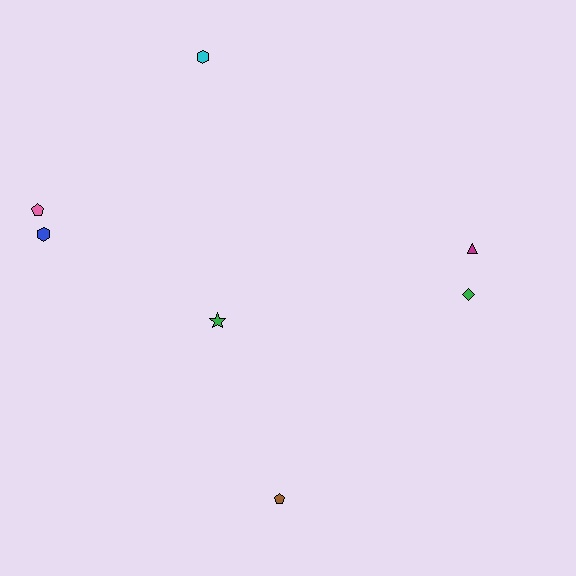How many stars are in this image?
There is 1 star.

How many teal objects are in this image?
There are no teal objects.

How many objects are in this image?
There are 7 objects.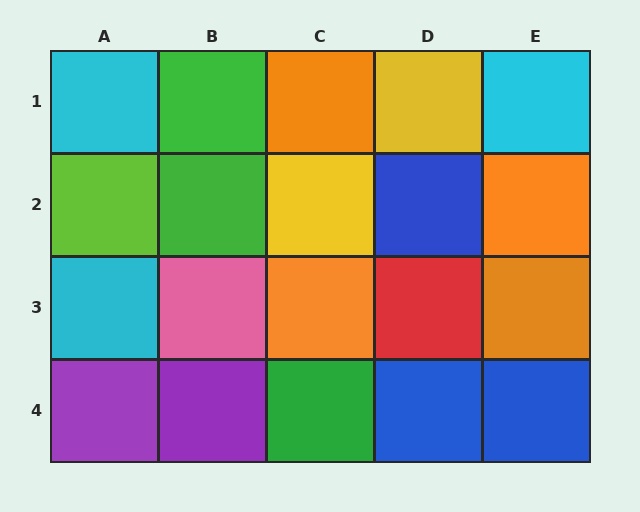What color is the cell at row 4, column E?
Blue.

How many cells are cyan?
3 cells are cyan.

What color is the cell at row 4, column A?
Purple.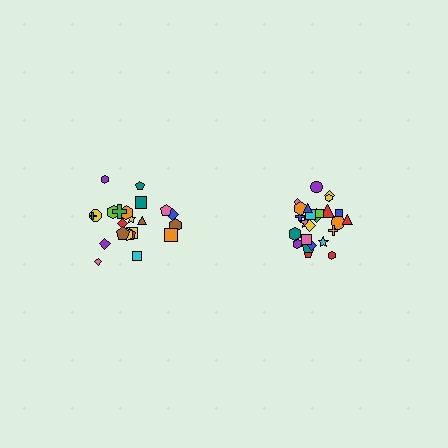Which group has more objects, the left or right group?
The right group.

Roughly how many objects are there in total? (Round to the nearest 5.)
Roughly 45 objects in total.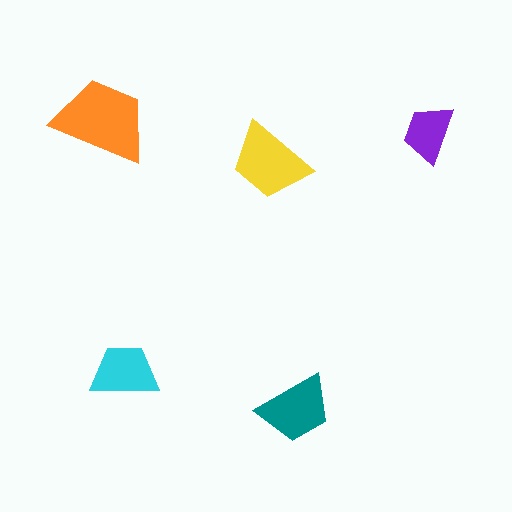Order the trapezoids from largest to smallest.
the orange one, the yellow one, the teal one, the cyan one, the purple one.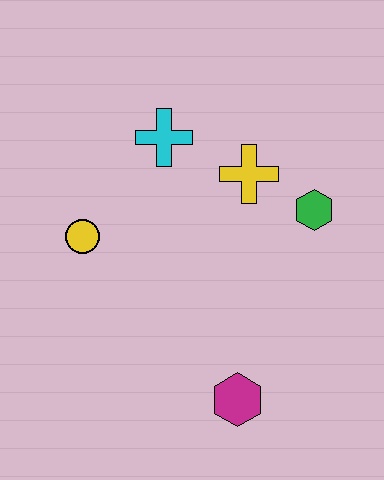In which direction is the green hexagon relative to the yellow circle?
The green hexagon is to the right of the yellow circle.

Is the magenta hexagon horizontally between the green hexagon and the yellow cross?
No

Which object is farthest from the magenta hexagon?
The cyan cross is farthest from the magenta hexagon.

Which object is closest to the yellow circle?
The cyan cross is closest to the yellow circle.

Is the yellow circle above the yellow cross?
No